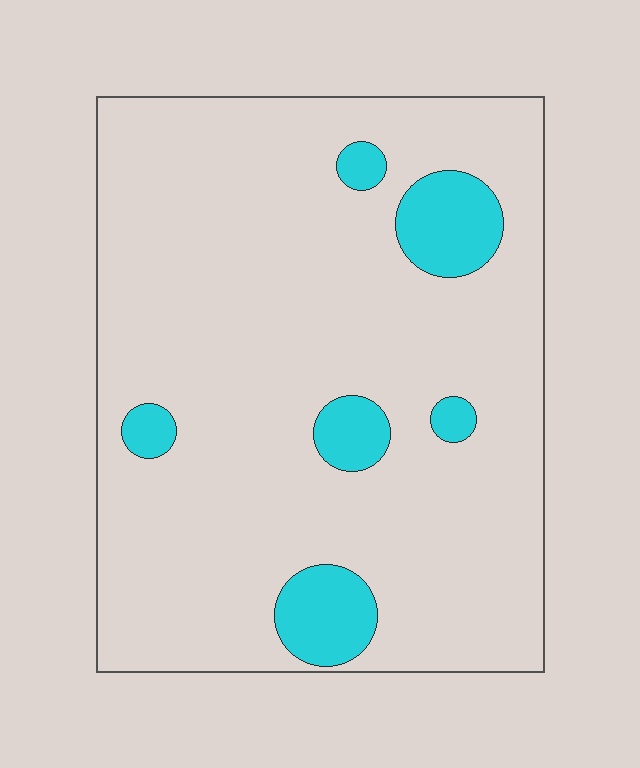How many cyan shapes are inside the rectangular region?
6.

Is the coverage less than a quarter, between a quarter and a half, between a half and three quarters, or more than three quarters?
Less than a quarter.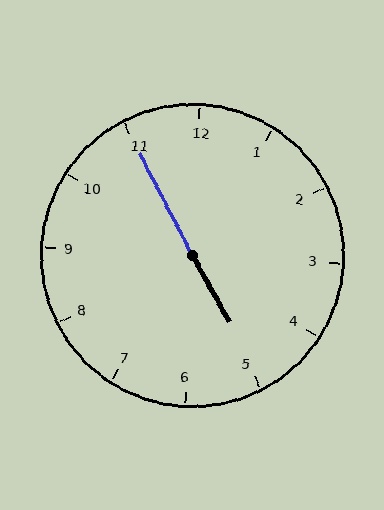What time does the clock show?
4:55.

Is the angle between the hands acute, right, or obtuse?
It is obtuse.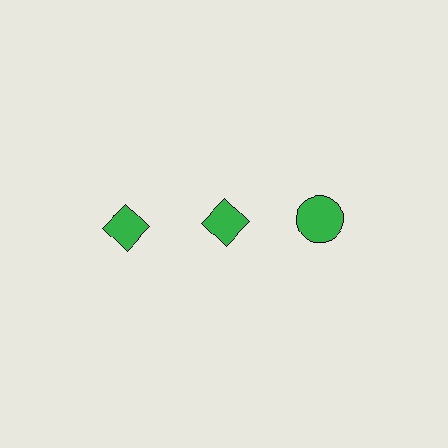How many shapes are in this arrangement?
There are 3 shapes arranged in a grid pattern.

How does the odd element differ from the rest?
It has a different shape: circle instead of diamond.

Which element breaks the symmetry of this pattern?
The green circle in the top row, center column breaks the symmetry. All other shapes are green diamonds.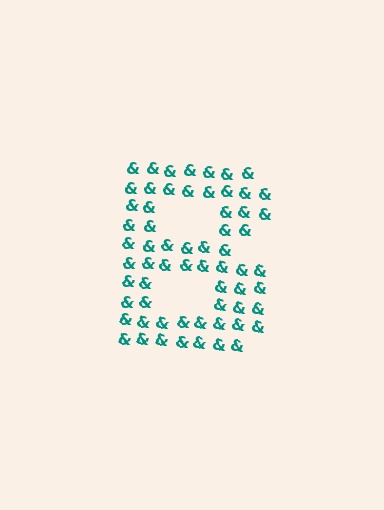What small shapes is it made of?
It is made of small ampersands.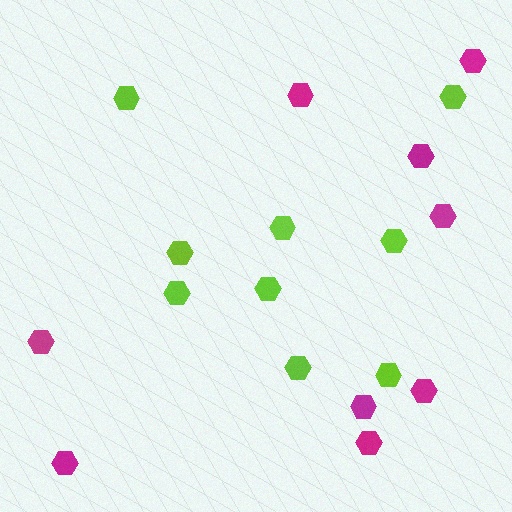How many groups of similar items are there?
There are 2 groups: one group of magenta hexagons (9) and one group of lime hexagons (9).